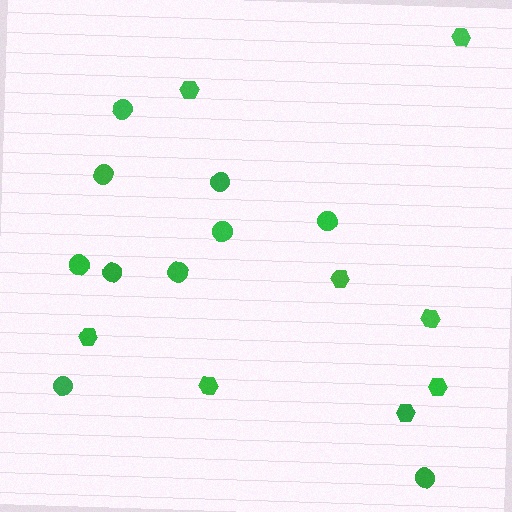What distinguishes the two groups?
There are 2 groups: one group of hexagons (8) and one group of circles (10).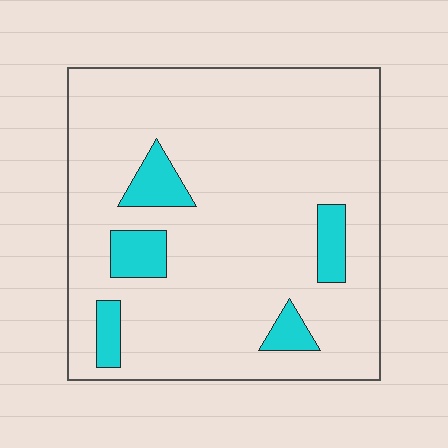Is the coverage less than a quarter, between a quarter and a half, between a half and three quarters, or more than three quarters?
Less than a quarter.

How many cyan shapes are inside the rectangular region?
5.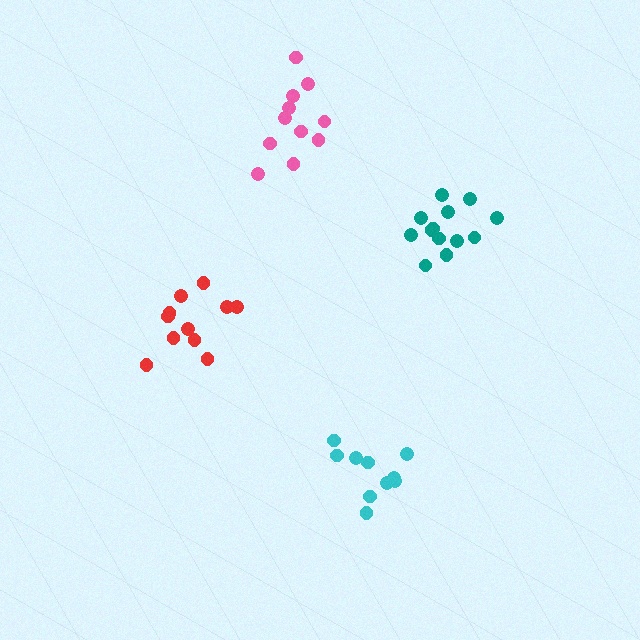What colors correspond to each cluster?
The clusters are colored: teal, cyan, pink, red.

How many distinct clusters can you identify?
There are 4 distinct clusters.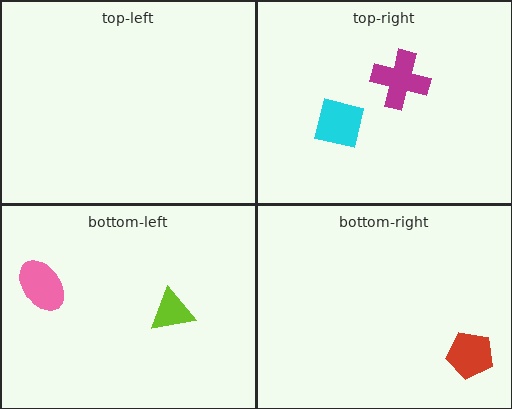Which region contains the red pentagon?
The bottom-right region.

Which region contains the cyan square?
The top-right region.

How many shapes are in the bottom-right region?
1.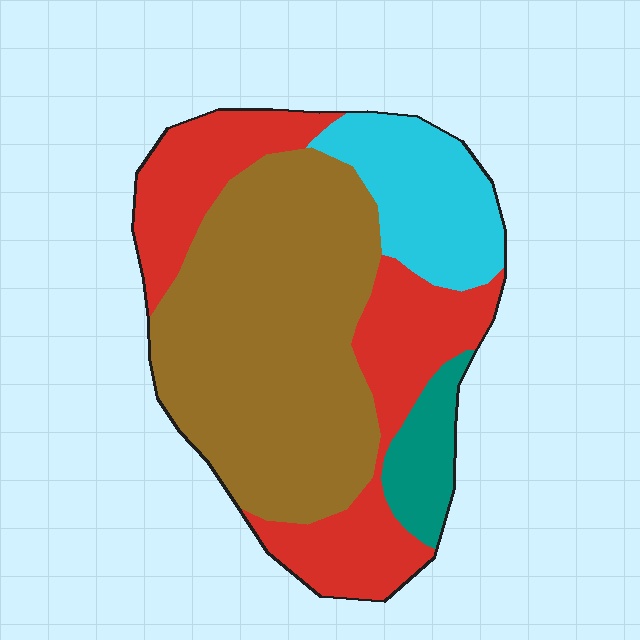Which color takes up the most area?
Brown, at roughly 45%.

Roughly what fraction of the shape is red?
Red covers around 30% of the shape.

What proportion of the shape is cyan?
Cyan covers 15% of the shape.